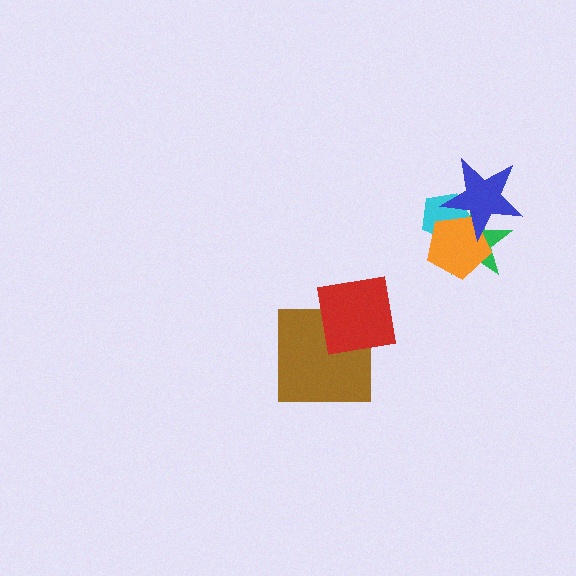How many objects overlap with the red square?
1 object overlaps with the red square.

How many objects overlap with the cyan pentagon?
3 objects overlap with the cyan pentagon.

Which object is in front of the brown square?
The red square is in front of the brown square.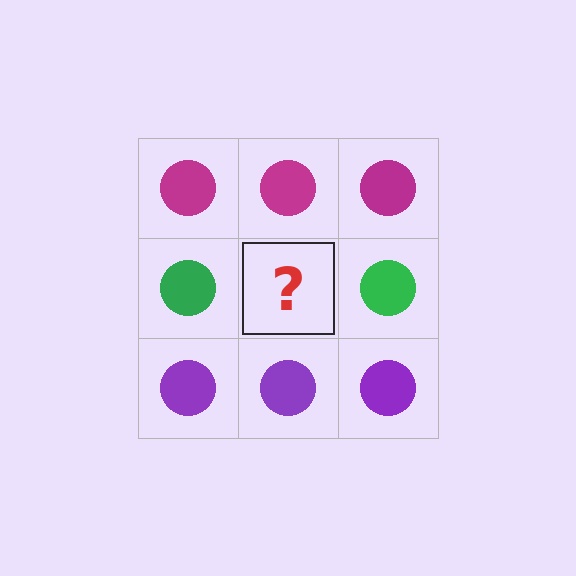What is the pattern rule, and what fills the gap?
The rule is that each row has a consistent color. The gap should be filled with a green circle.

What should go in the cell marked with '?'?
The missing cell should contain a green circle.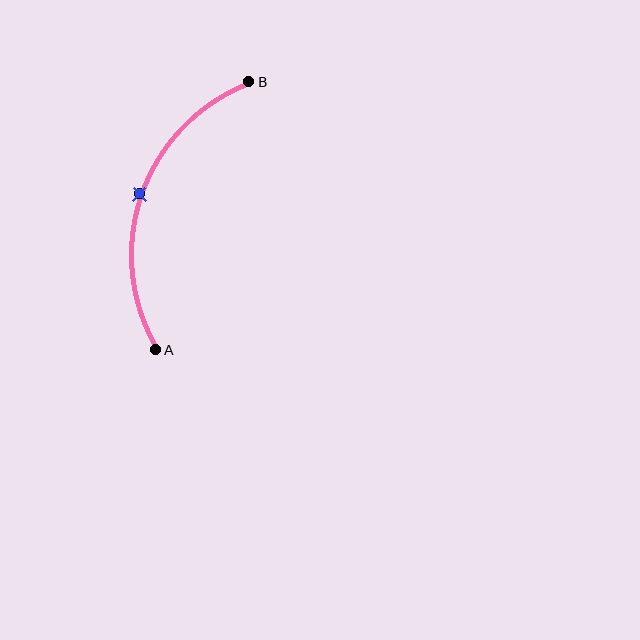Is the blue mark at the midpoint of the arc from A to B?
Yes. The blue mark lies on the arc at equal arc-length from both A and B — it is the arc midpoint.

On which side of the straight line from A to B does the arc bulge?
The arc bulges to the left of the straight line connecting A and B.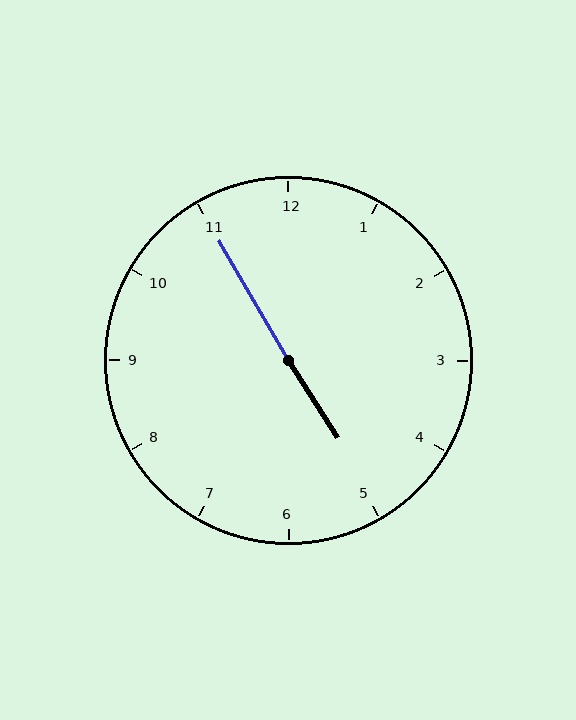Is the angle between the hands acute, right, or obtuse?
It is obtuse.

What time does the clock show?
4:55.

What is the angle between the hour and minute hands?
Approximately 178 degrees.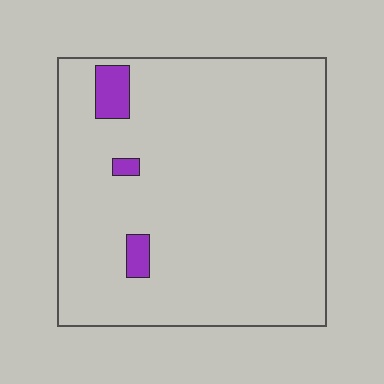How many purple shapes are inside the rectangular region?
3.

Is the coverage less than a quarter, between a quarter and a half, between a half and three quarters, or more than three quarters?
Less than a quarter.